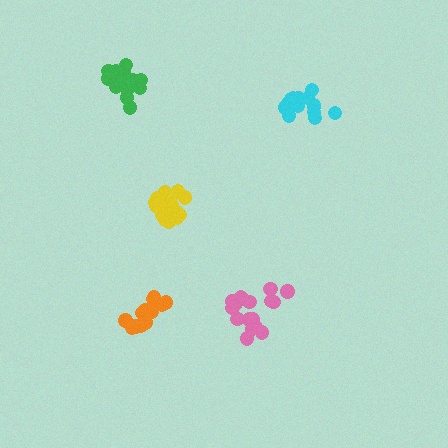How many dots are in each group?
Group 1: 16 dots, Group 2: 18 dots, Group 3: 14 dots, Group 4: 19 dots, Group 5: 14 dots (81 total).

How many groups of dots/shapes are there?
There are 5 groups.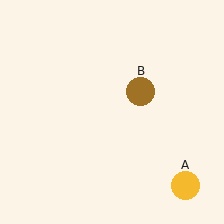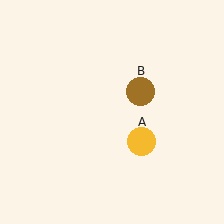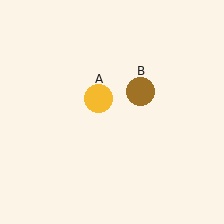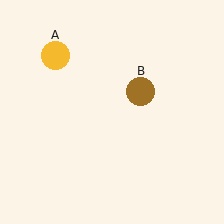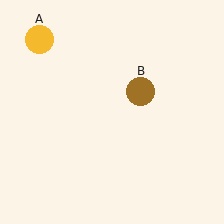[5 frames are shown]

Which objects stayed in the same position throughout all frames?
Brown circle (object B) remained stationary.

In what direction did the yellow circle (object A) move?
The yellow circle (object A) moved up and to the left.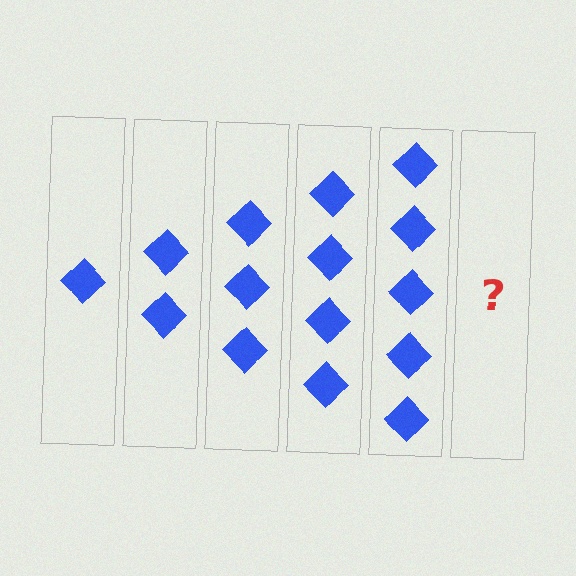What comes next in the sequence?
The next element should be 6 diamonds.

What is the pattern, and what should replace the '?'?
The pattern is that each step adds one more diamond. The '?' should be 6 diamonds.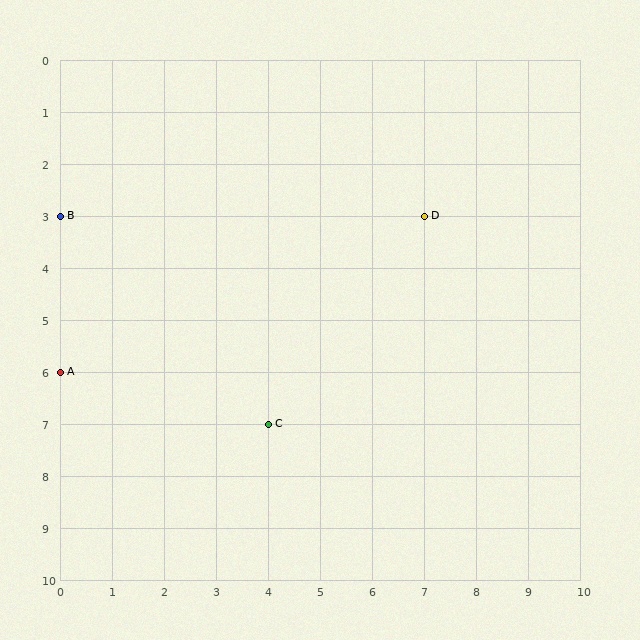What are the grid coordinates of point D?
Point D is at grid coordinates (7, 3).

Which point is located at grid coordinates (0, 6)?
Point A is at (0, 6).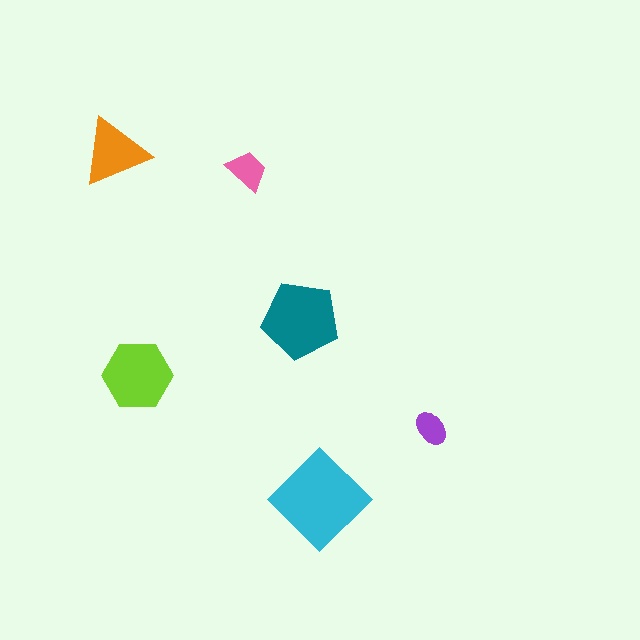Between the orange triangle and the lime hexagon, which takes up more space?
The lime hexagon.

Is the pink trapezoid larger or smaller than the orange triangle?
Smaller.